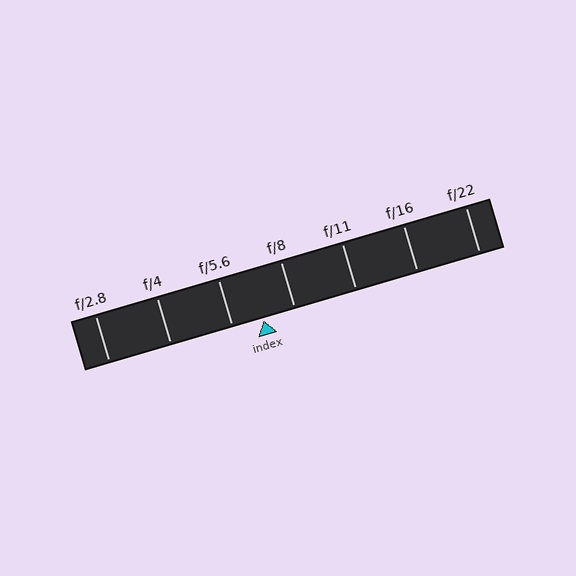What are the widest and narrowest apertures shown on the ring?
The widest aperture shown is f/2.8 and the narrowest is f/22.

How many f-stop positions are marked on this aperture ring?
There are 7 f-stop positions marked.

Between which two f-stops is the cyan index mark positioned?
The index mark is between f/5.6 and f/8.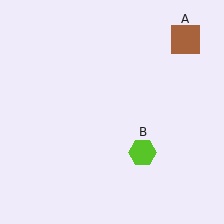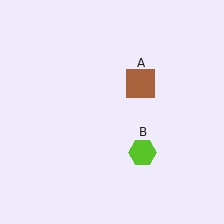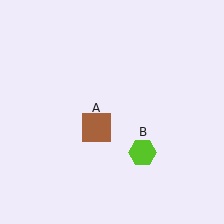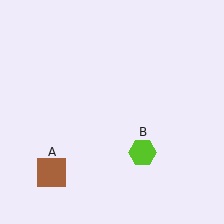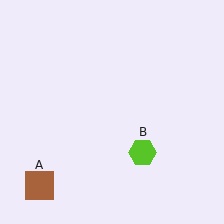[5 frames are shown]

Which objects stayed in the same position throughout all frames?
Lime hexagon (object B) remained stationary.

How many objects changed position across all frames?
1 object changed position: brown square (object A).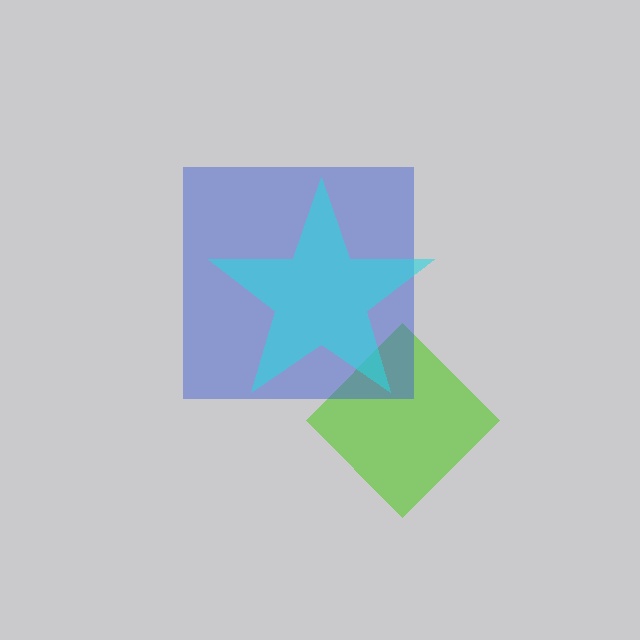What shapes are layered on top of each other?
The layered shapes are: a lime diamond, a blue square, a cyan star.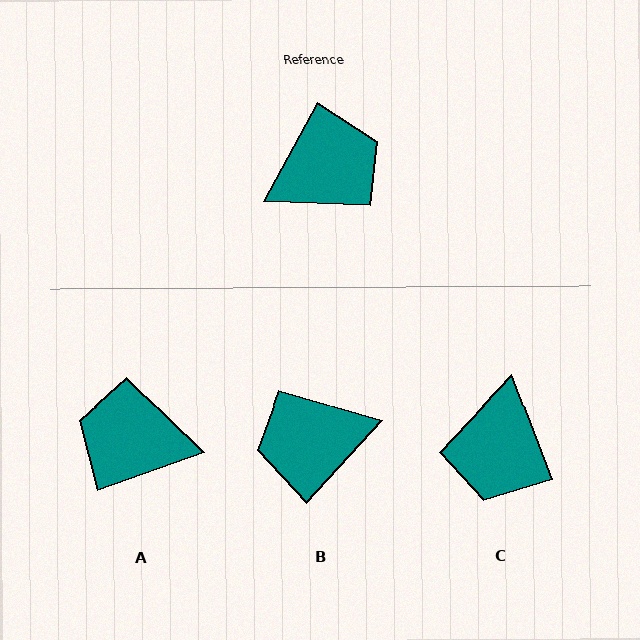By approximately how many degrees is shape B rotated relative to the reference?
Approximately 166 degrees counter-clockwise.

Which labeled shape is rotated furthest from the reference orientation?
B, about 166 degrees away.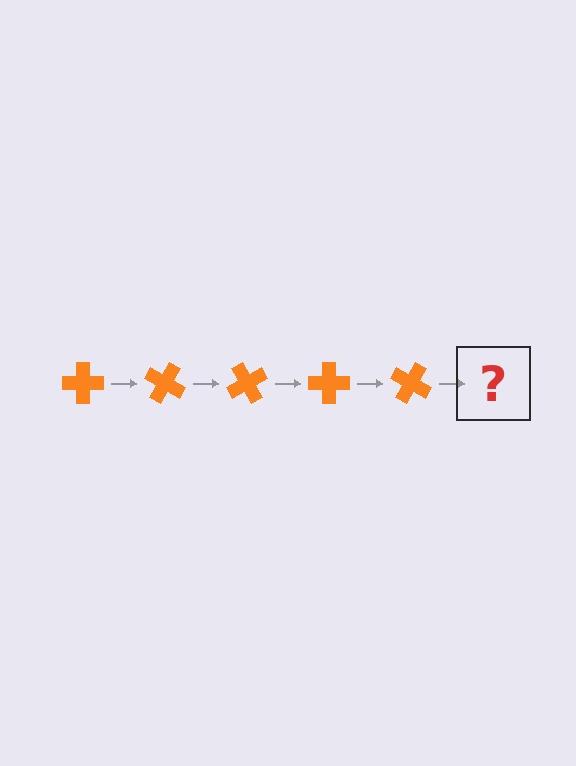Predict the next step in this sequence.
The next step is an orange cross rotated 150 degrees.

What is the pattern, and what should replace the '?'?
The pattern is that the cross rotates 30 degrees each step. The '?' should be an orange cross rotated 150 degrees.